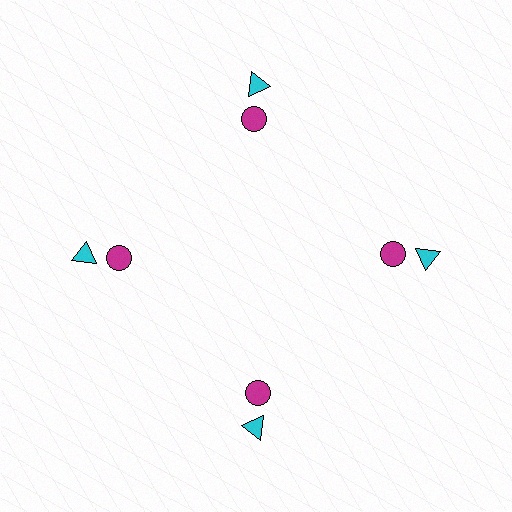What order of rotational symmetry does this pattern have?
This pattern has 4-fold rotational symmetry.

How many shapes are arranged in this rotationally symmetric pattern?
There are 8 shapes, arranged in 4 groups of 2.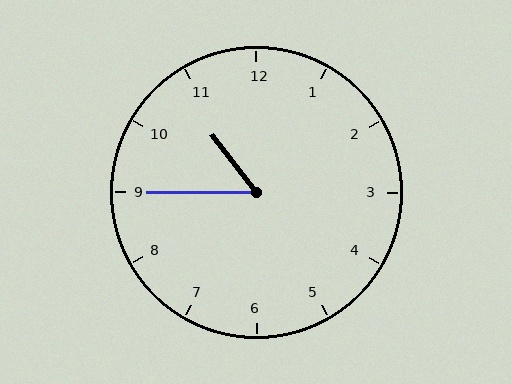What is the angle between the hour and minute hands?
Approximately 52 degrees.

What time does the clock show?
10:45.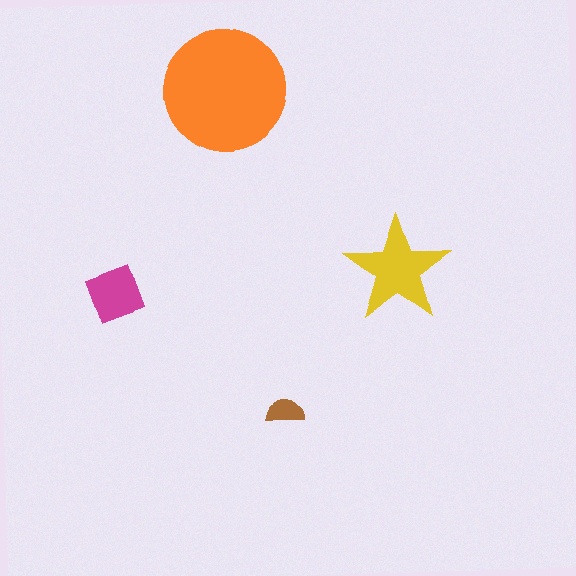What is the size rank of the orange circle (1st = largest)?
1st.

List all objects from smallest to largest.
The brown semicircle, the magenta square, the yellow star, the orange circle.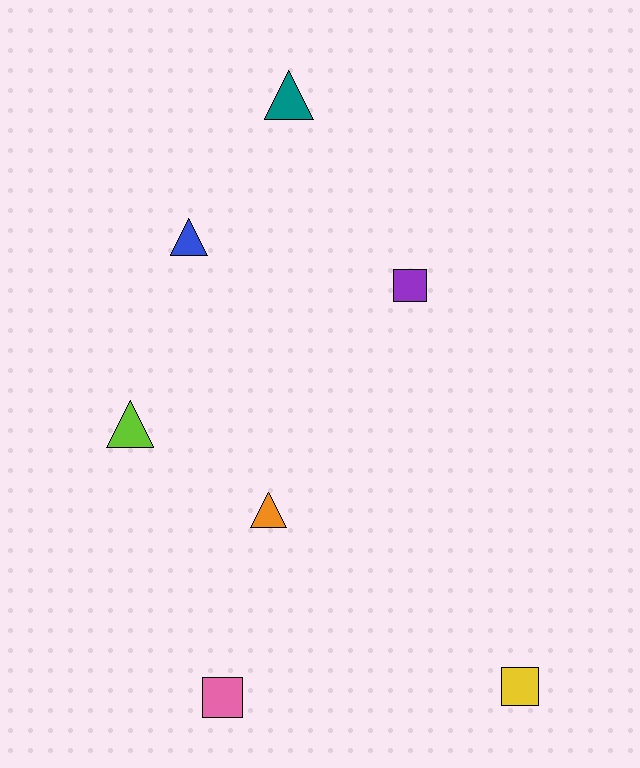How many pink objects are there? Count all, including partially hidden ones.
There is 1 pink object.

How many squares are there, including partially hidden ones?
There are 3 squares.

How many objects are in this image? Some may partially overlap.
There are 7 objects.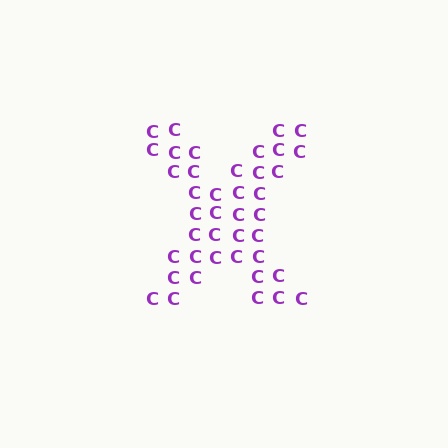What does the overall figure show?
The overall figure shows the letter X.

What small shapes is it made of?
It is made of small letter C's.